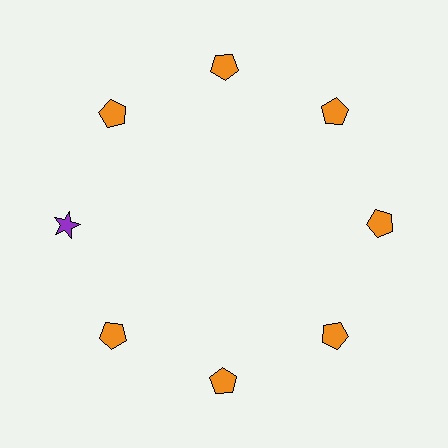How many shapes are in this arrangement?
There are 8 shapes arranged in a ring pattern.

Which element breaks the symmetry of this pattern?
The purple star at roughly the 9 o'clock position breaks the symmetry. All other shapes are orange pentagons.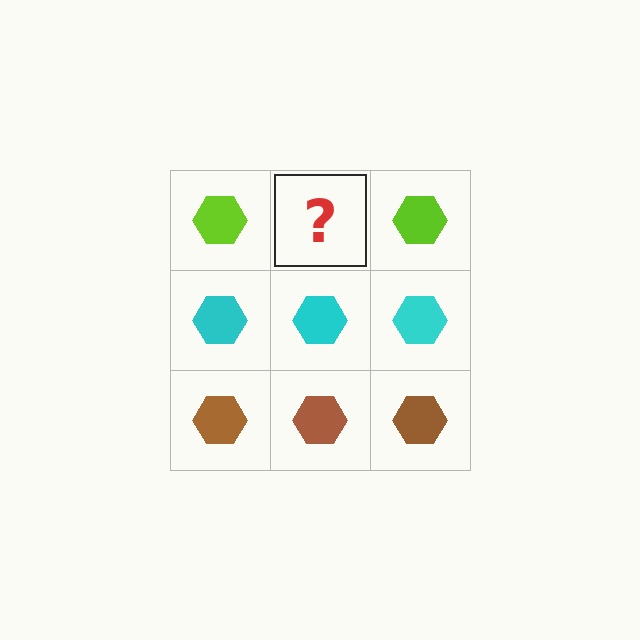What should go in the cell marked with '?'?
The missing cell should contain a lime hexagon.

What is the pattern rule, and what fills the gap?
The rule is that each row has a consistent color. The gap should be filled with a lime hexagon.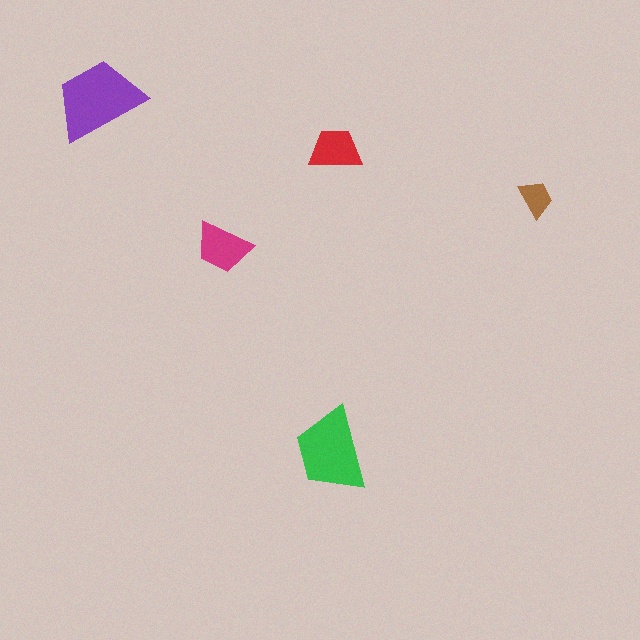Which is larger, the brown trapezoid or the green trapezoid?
The green one.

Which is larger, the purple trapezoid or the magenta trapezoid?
The purple one.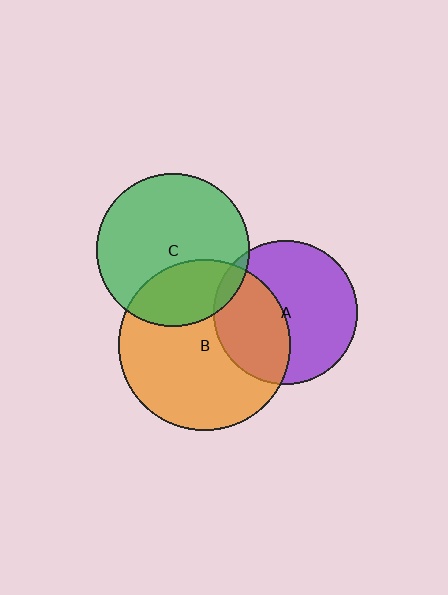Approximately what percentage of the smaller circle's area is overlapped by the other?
Approximately 30%.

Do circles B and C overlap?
Yes.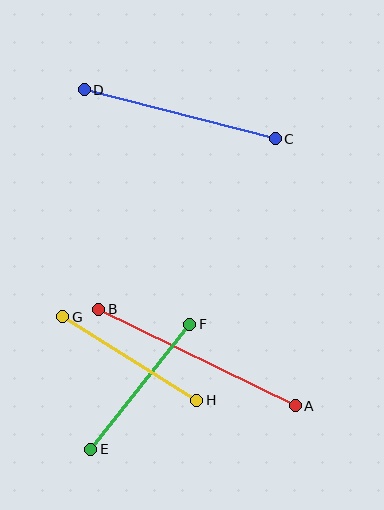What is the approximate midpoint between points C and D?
The midpoint is at approximately (180, 114) pixels.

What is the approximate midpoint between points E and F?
The midpoint is at approximately (140, 387) pixels.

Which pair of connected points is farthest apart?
Points A and B are farthest apart.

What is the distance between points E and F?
The distance is approximately 159 pixels.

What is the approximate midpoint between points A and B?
The midpoint is at approximately (197, 358) pixels.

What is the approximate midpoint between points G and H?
The midpoint is at approximately (130, 358) pixels.